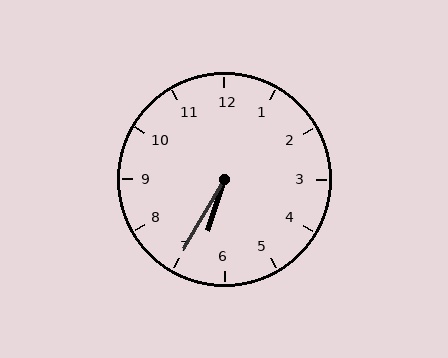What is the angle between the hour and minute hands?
Approximately 12 degrees.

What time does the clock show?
6:35.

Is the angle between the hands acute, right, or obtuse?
It is acute.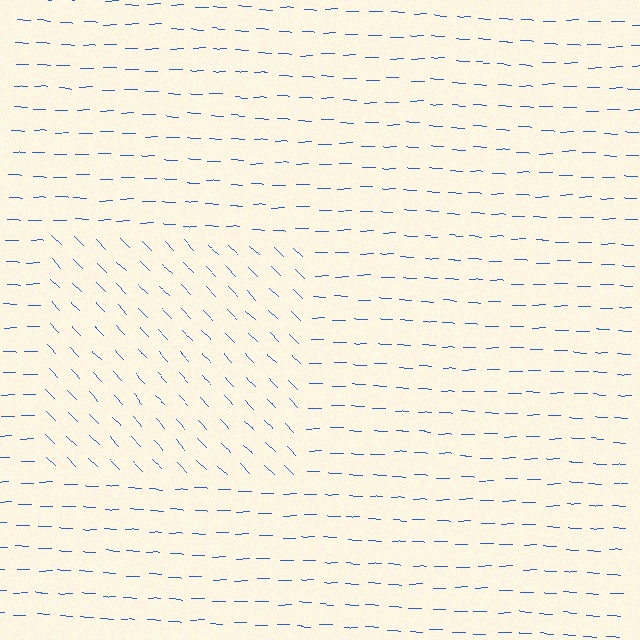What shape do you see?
I see a rectangle.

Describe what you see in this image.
The image is filled with small blue line segments. A rectangle region in the image has lines oriented differently from the surrounding lines, creating a visible texture boundary.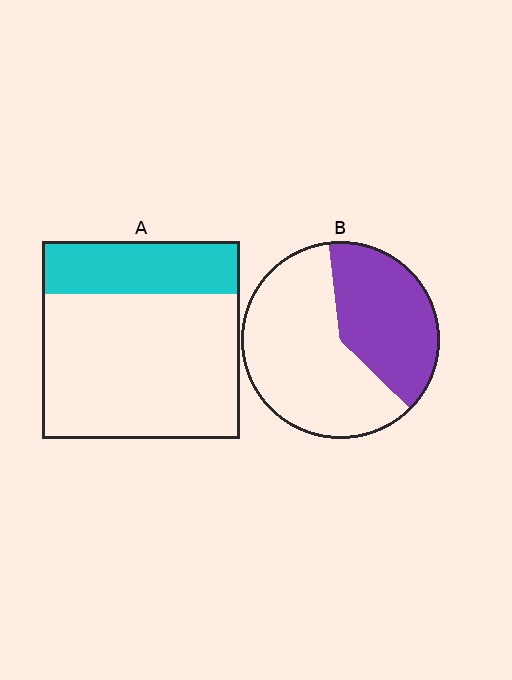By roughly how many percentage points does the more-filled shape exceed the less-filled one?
By roughly 15 percentage points (B over A).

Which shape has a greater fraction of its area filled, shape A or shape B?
Shape B.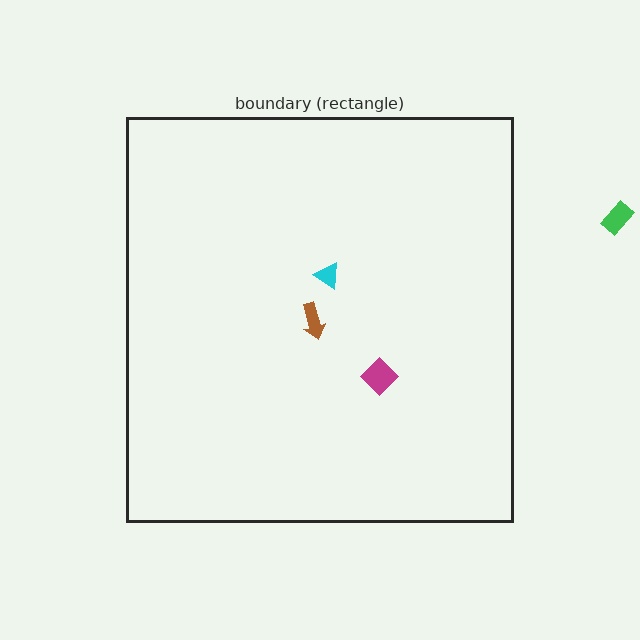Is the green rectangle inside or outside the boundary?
Outside.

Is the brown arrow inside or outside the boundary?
Inside.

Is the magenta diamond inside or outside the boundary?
Inside.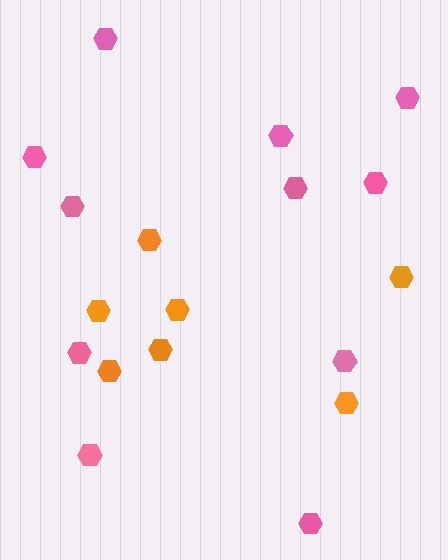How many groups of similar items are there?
There are 2 groups: one group of pink hexagons (11) and one group of orange hexagons (7).